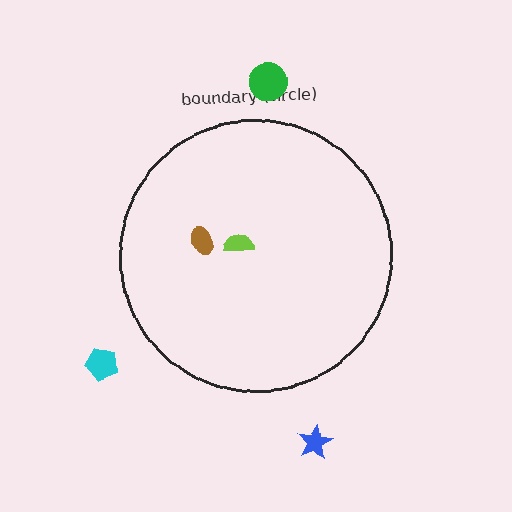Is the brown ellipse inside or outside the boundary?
Inside.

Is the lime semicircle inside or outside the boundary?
Inside.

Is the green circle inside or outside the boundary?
Outside.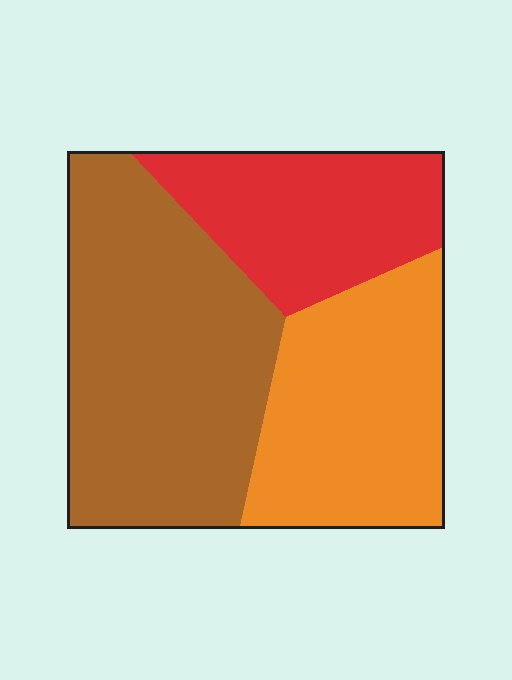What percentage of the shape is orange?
Orange covers 31% of the shape.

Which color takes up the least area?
Red, at roughly 25%.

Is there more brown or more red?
Brown.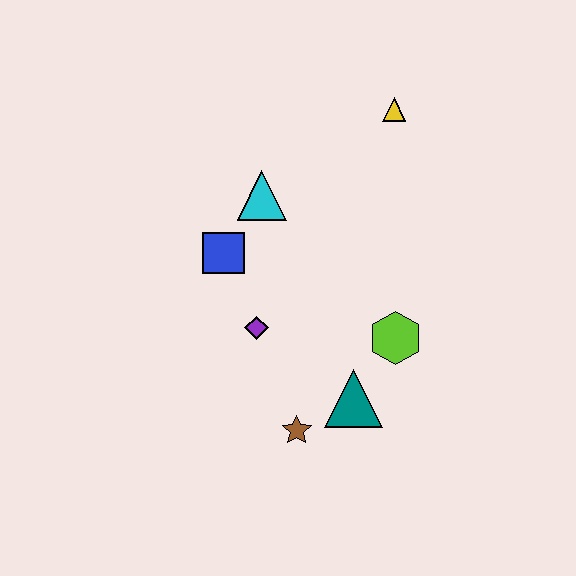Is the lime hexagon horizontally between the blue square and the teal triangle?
No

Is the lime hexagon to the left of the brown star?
No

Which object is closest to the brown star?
The teal triangle is closest to the brown star.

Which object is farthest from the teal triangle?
The yellow triangle is farthest from the teal triangle.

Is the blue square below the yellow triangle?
Yes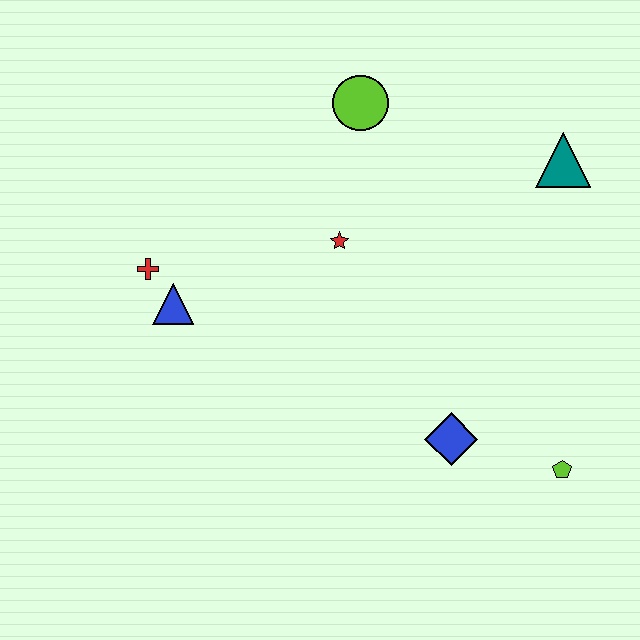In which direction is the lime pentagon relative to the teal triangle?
The lime pentagon is below the teal triangle.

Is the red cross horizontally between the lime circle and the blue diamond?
No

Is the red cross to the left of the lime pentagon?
Yes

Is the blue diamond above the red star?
No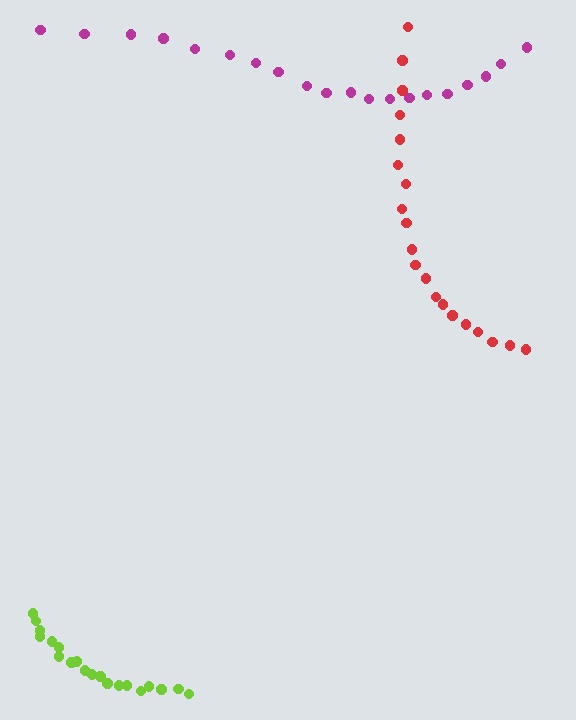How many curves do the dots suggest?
There are 3 distinct paths.